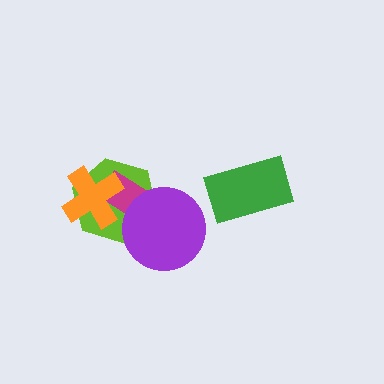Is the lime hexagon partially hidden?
Yes, it is partially covered by another shape.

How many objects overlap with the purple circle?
2 objects overlap with the purple circle.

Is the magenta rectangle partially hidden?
Yes, it is partially covered by another shape.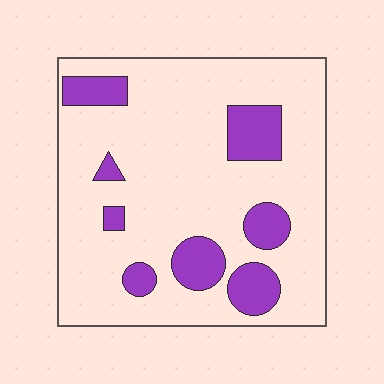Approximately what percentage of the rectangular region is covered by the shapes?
Approximately 20%.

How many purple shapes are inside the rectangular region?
8.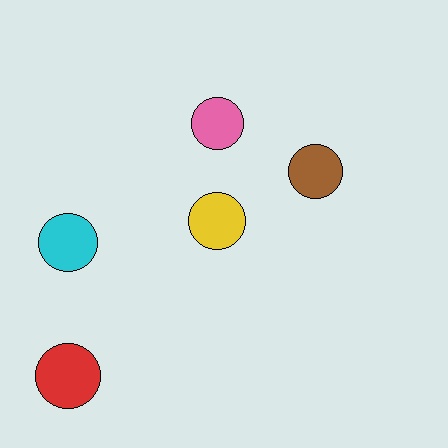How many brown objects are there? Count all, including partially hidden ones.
There is 1 brown object.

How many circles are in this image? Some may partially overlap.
There are 5 circles.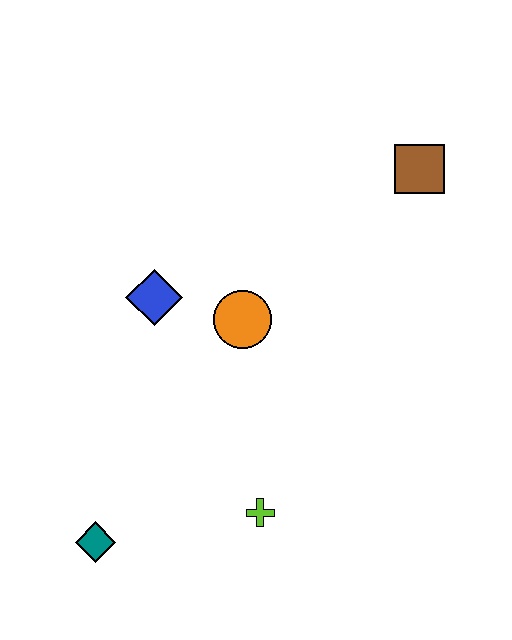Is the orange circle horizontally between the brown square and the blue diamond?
Yes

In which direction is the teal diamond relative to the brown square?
The teal diamond is below the brown square.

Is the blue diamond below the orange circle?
No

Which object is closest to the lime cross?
The teal diamond is closest to the lime cross.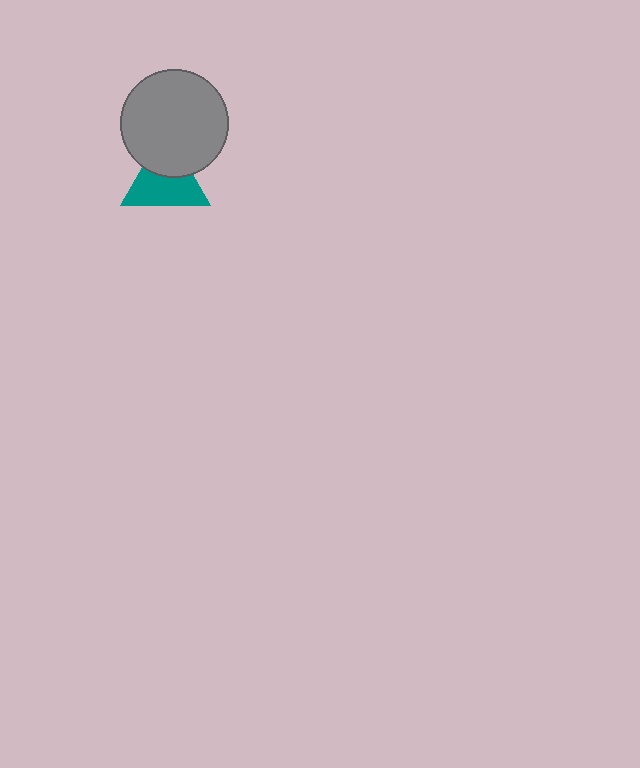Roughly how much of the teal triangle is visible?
About half of it is visible (roughly 62%).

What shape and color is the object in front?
The object in front is a gray circle.